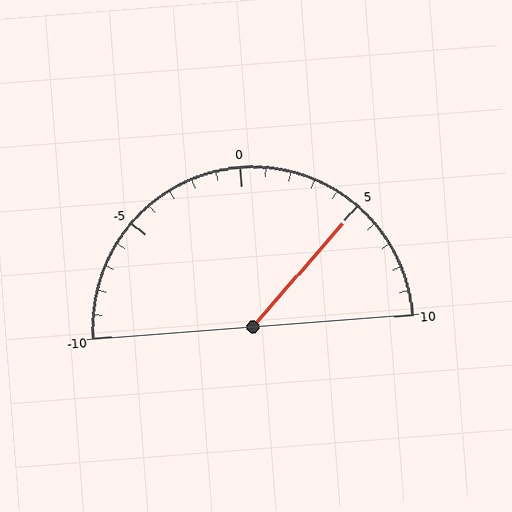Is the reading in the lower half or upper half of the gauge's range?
The reading is in the upper half of the range (-10 to 10).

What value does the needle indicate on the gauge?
The needle indicates approximately 5.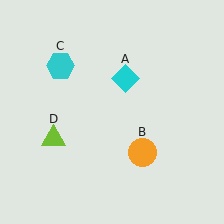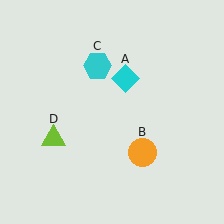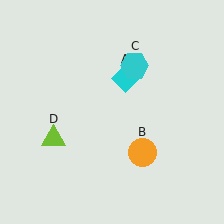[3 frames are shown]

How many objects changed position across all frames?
1 object changed position: cyan hexagon (object C).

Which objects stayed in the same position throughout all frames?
Cyan diamond (object A) and orange circle (object B) and lime triangle (object D) remained stationary.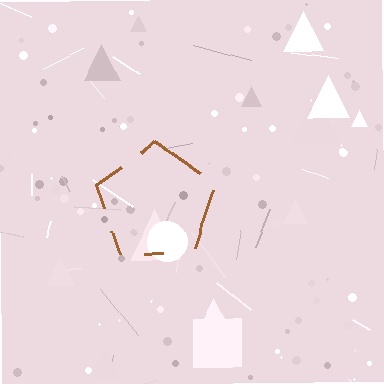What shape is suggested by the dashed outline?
The dashed outline suggests a pentagon.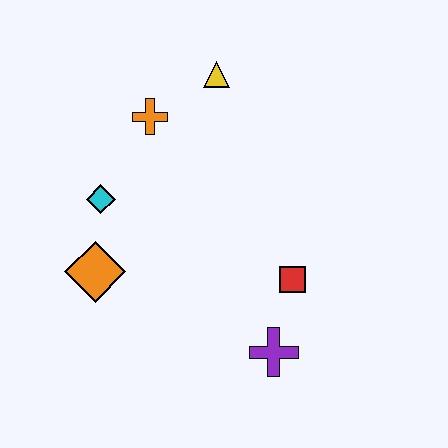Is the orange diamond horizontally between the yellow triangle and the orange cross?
No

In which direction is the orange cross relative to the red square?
The orange cross is above the red square.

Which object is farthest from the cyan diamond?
The purple cross is farthest from the cyan diamond.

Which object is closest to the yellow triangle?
The orange cross is closest to the yellow triangle.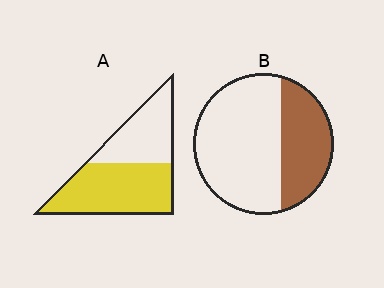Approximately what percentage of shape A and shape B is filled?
A is approximately 60% and B is approximately 35%.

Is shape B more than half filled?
No.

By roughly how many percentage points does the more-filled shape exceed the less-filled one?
By roughly 25 percentage points (A over B).